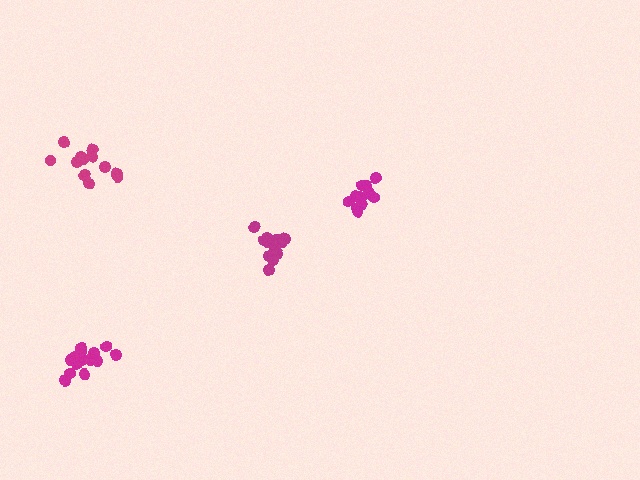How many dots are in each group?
Group 1: 12 dots, Group 2: 15 dots, Group 3: 13 dots, Group 4: 14 dots (54 total).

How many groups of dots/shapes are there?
There are 4 groups.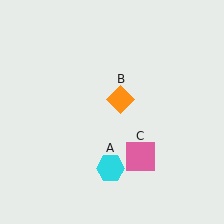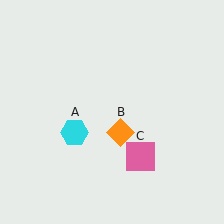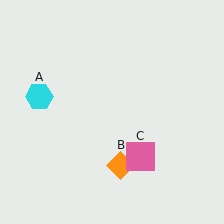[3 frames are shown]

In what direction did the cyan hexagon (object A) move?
The cyan hexagon (object A) moved up and to the left.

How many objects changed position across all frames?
2 objects changed position: cyan hexagon (object A), orange diamond (object B).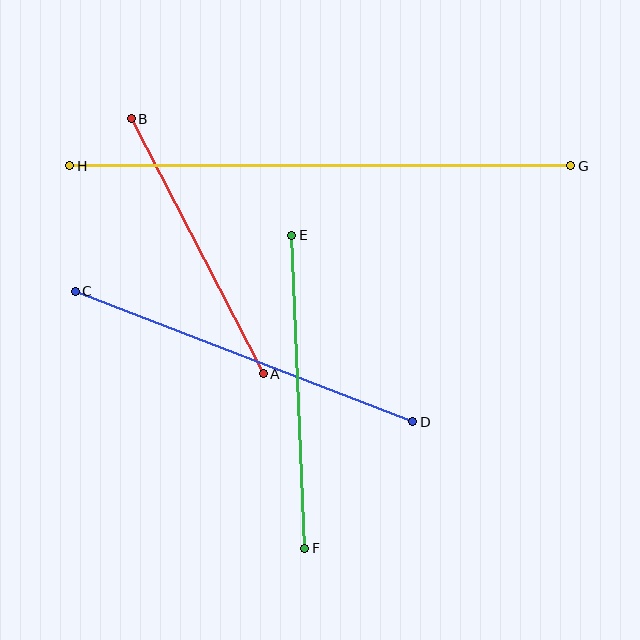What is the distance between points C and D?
The distance is approximately 362 pixels.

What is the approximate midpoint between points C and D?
The midpoint is at approximately (244, 356) pixels.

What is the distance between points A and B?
The distance is approximately 287 pixels.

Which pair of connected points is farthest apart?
Points G and H are farthest apart.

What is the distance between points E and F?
The distance is approximately 313 pixels.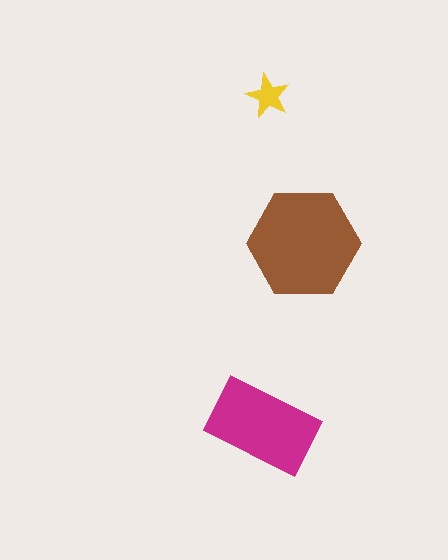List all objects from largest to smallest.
The brown hexagon, the magenta rectangle, the yellow star.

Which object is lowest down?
The magenta rectangle is bottommost.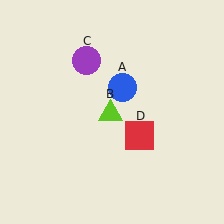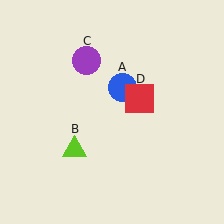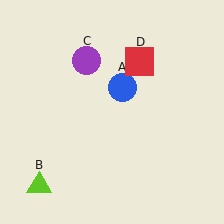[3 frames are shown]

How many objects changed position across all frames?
2 objects changed position: lime triangle (object B), red square (object D).